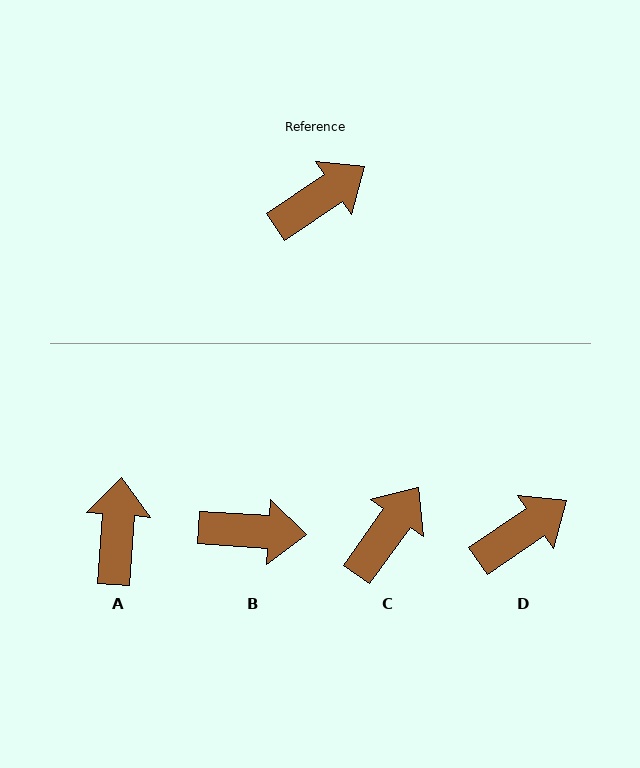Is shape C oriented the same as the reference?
No, it is off by about 20 degrees.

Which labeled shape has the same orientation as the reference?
D.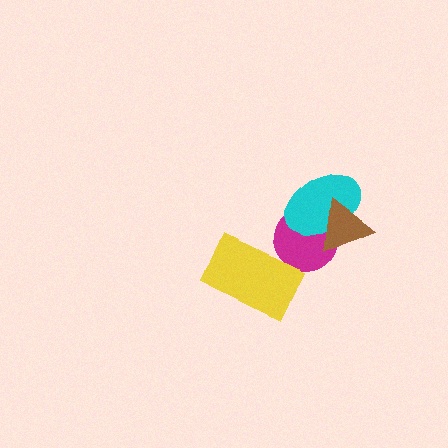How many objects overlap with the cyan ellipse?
2 objects overlap with the cyan ellipse.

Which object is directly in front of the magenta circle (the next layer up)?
The cyan ellipse is directly in front of the magenta circle.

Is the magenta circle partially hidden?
Yes, it is partially covered by another shape.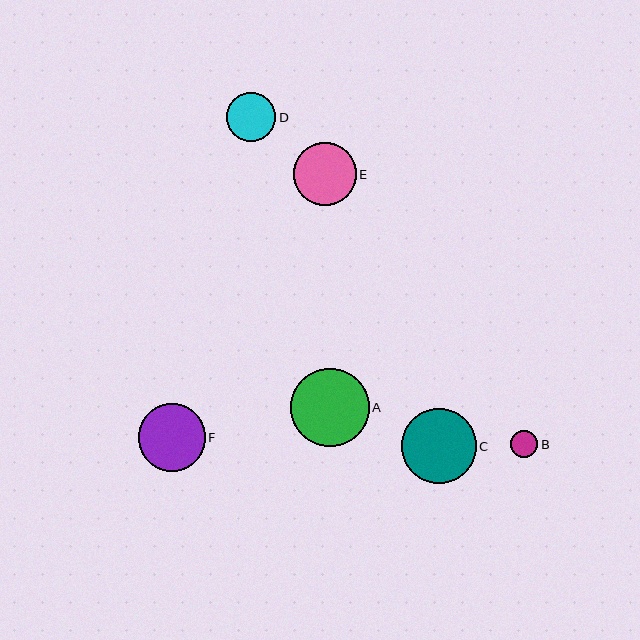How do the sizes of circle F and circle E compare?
Circle F and circle E are approximately the same size.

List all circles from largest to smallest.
From largest to smallest: A, C, F, E, D, B.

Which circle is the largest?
Circle A is the largest with a size of approximately 78 pixels.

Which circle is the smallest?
Circle B is the smallest with a size of approximately 27 pixels.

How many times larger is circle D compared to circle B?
Circle D is approximately 1.8 times the size of circle B.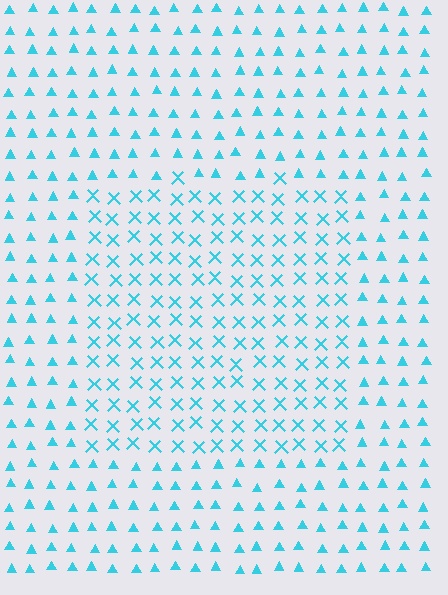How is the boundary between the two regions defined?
The boundary is defined by a change in element shape: X marks inside vs. triangles outside. All elements share the same color and spacing.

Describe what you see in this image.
The image is filled with small cyan elements arranged in a uniform grid. A rectangle-shaped region contains X marks, while the surrounding area contains triangles. The boundary is defined purely by the change in element shape.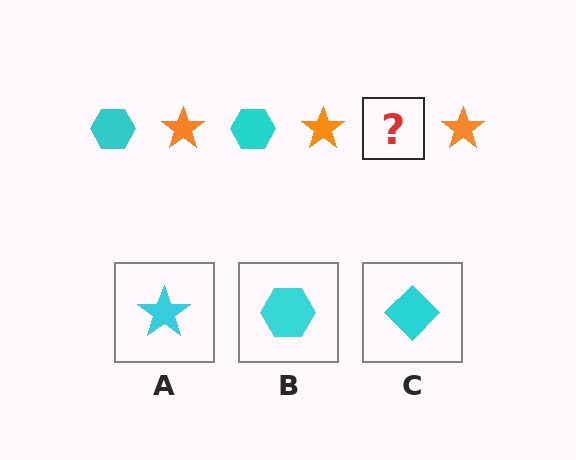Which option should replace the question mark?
Option B.